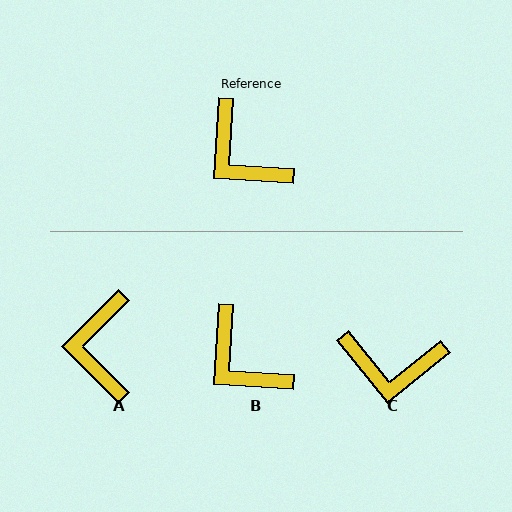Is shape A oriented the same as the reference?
No, it is off by about 41 degrees.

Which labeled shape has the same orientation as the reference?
B.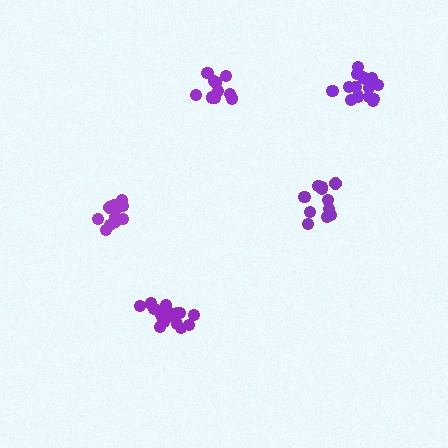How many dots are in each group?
Group 1: 11 dots, Group 2: 11 dots, Group 3: 15 dots, Group 4: 15 dots, Group 5: 10 dots (62 total).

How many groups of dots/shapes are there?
There are 5 groups.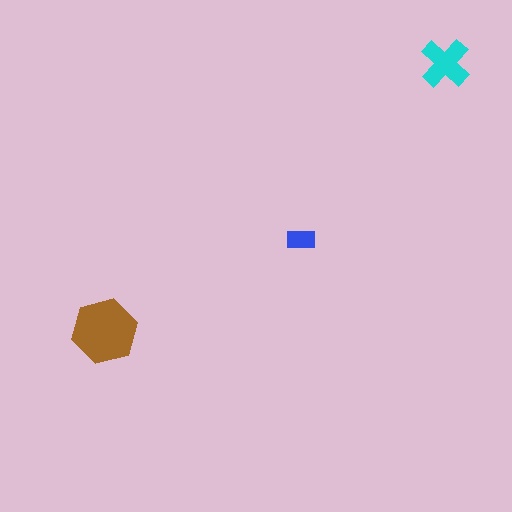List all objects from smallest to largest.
The blue rectangle, the cyan cross, the brown hexagon.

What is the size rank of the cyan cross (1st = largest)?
2nd.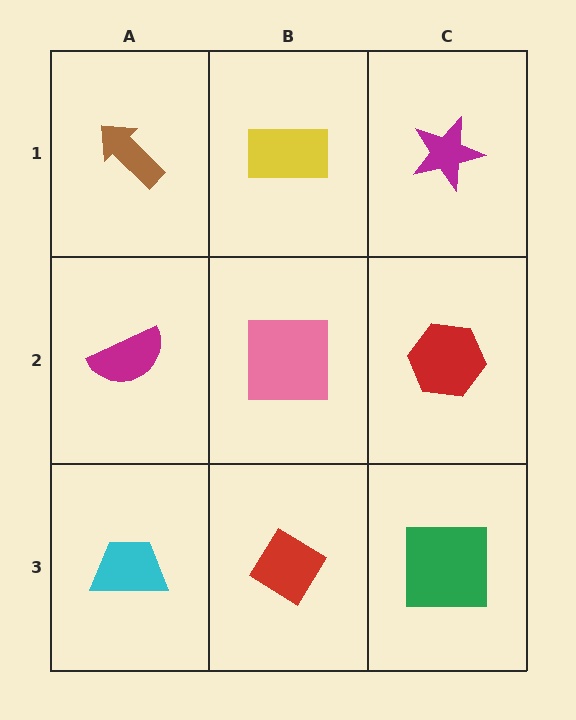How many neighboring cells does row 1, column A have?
2.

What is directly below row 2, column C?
A green square.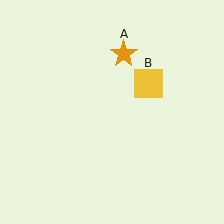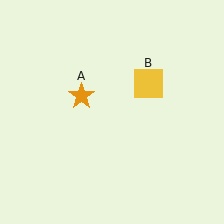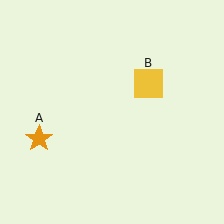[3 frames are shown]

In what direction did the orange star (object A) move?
The orange star (object A) moved down and to the left.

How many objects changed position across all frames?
1 object changed position: orange star (object A).